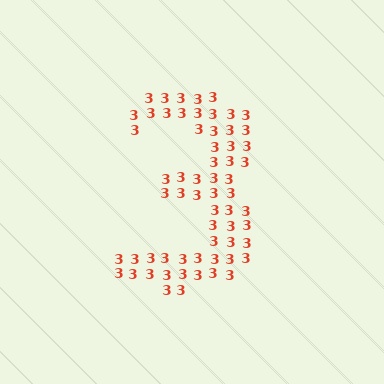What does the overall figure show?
The overall figure shows the digit 3.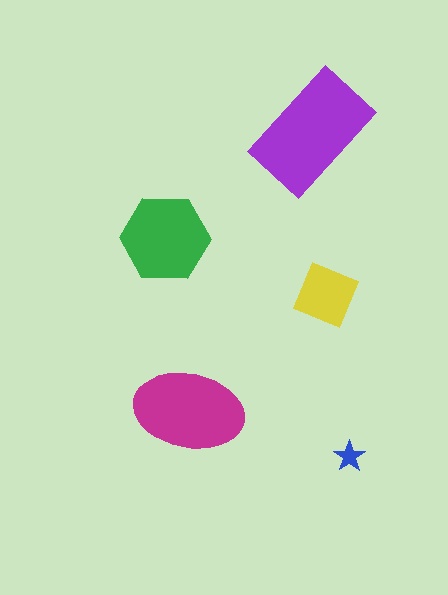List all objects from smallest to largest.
The blue star, the yellow square, the green hexagon, the magenta ellipse, the purple rectangle.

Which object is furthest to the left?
The green hexagon is leftmost.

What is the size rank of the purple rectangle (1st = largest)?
1st.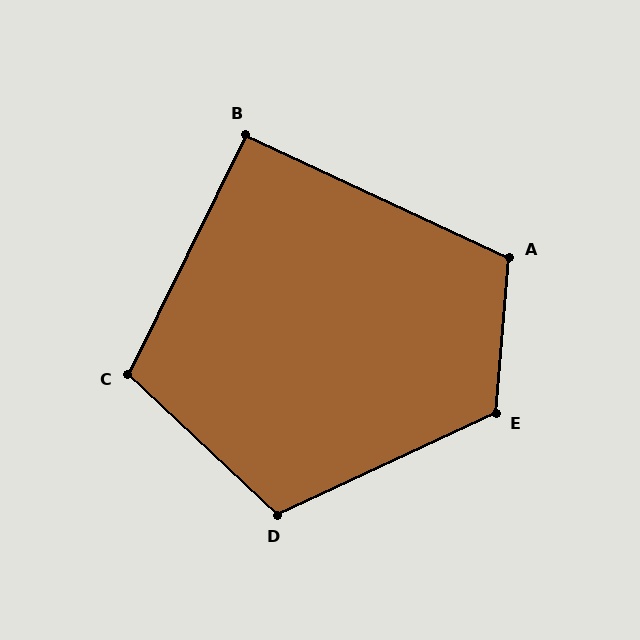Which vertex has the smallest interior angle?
B, at approximately 91 degrees.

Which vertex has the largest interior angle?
E, at approximately 120 degrees.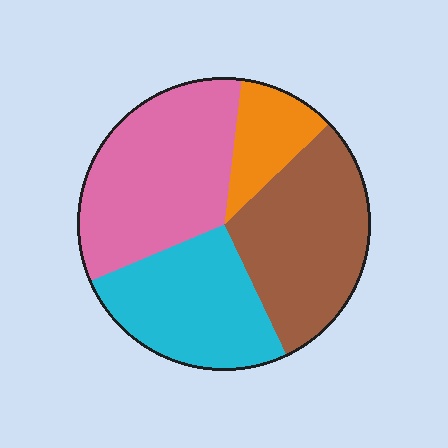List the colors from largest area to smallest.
From largest to smallest: pink, brown, cyan, orange.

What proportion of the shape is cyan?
Cyan takes up between a quarter and a half of the shape.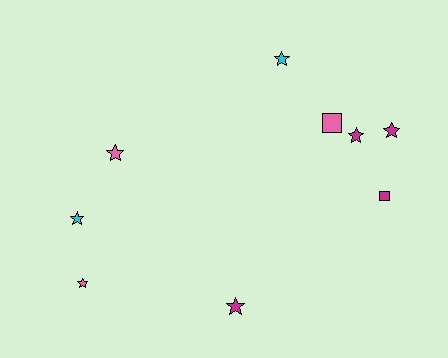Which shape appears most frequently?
Star, with 7 objects.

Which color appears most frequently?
Magenta, with 4 objects.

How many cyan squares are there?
There are no cyan squares.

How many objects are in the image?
There are 9 objects.